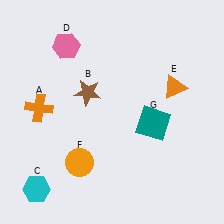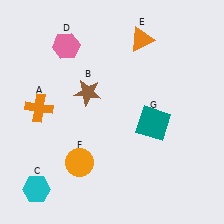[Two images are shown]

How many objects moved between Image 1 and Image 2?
1 object moved between the two images.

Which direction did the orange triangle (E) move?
The orange triangle (E) moved up.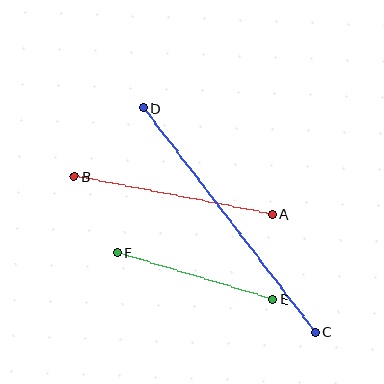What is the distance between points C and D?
The distance is approximately 282 pixels.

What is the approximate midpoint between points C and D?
The midpoint is at approximately (229, 220) pixels.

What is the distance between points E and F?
The distance is approximately 163 pixels.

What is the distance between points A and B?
The distance is approximately 202 pixels.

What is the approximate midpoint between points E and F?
The midpoint is at approximately (195, 276) pixels.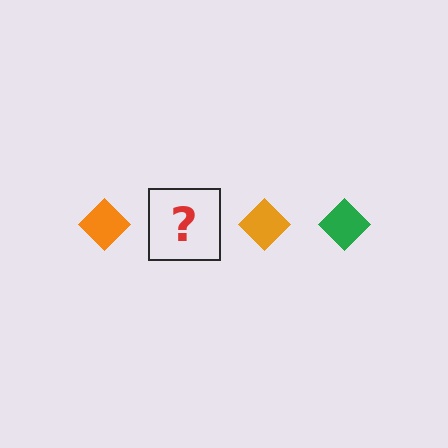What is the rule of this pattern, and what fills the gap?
The rule is that the pattern cycles through orange, green diamonds. The gap should be filled with a green diamond.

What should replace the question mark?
The question mark should be replaced with a green diamond.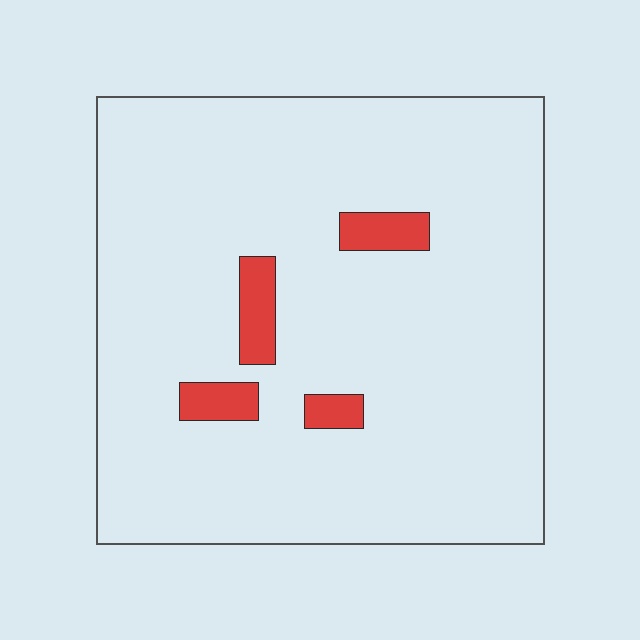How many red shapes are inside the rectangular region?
4.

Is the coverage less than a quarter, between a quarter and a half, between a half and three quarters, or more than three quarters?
Less than a quarter.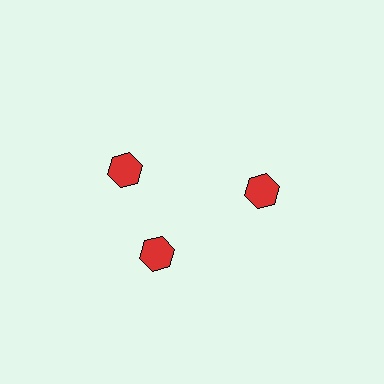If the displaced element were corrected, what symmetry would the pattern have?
It would have 3-fold rotational symmetry — the pattern would map onto itself every 120 degrees.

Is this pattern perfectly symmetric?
No. The 3 red hexagons are arranged in a ring, but one element near the 11 o'clock position is rotated out of alignment along the ring, breaking the 3-fold rotational symmetry.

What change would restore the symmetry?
The symmetry would be restored by rotating it back into even spacing with its neighbors so that all 3 hexagons sit at equal angles and equal distance from the center.